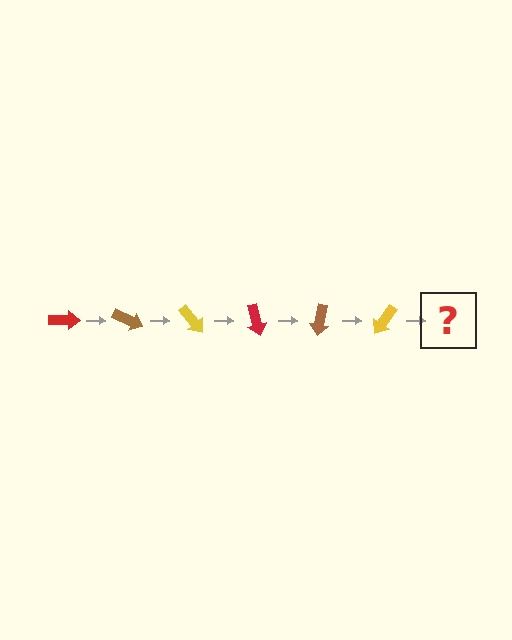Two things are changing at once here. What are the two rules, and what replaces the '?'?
The two rules are that it rotates 25 degrees each step and the color cycles through red, brown, and yellow. The '?' should be a red arrow, rotated 150 degrees from the start.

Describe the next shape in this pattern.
It should be a red arrow, rotated 150 degrees from the start.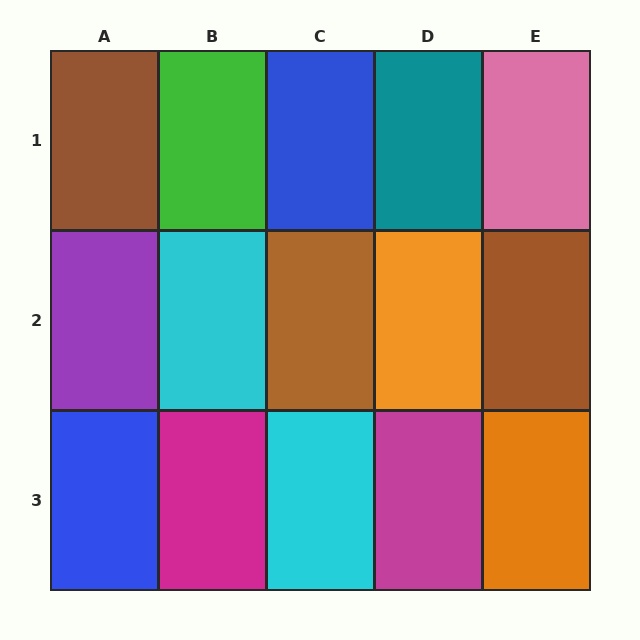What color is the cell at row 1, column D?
Teal.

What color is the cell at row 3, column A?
Blue.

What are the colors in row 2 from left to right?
Purple, cyan, brown, orange, brown.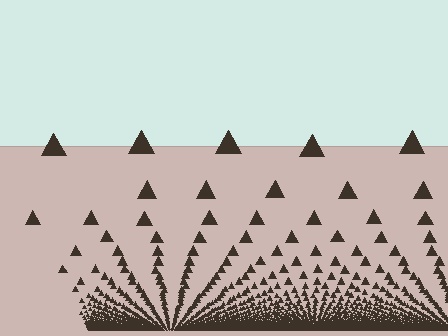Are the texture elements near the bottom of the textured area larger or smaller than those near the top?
Smaller. The gradient is inverted — elements near the bottom are smaller and denser.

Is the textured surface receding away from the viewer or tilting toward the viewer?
The surface appears to tilt toward the viewer. Texture elements get larger and sparser toward the top.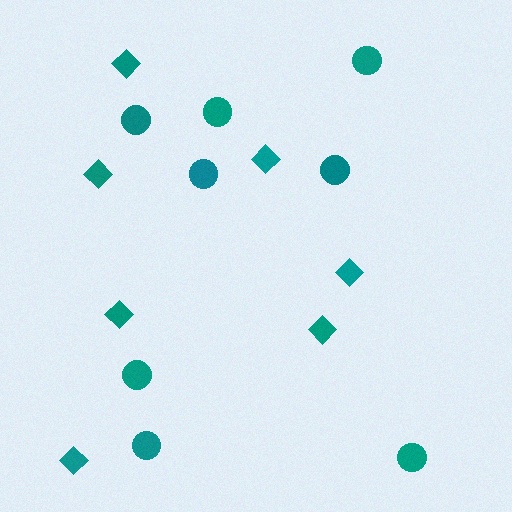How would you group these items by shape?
There are 2 groups: one group of circles (8) and one group of diamonds (7).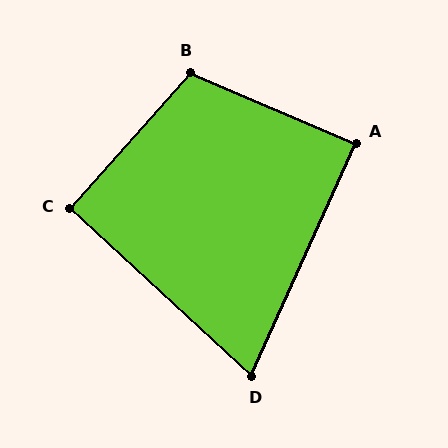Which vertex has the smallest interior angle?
D, at approximately 72 degrees.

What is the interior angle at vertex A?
Approximately 89 degrees (approximately right).